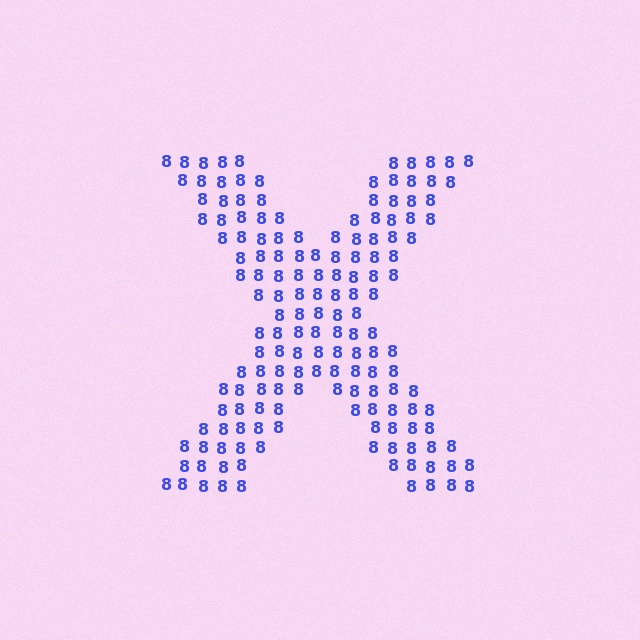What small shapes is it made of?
It is made of small digit 8's.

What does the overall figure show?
The overall figure shows the letter X.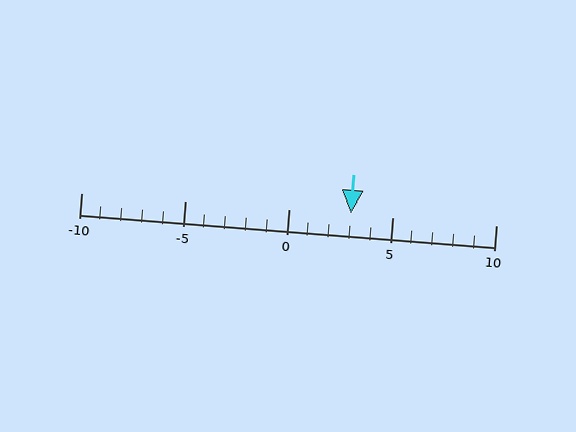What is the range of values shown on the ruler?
The ruler shows values from -10 to 10.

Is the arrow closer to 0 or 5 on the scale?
The arrow is closer to 5.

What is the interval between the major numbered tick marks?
The major tick marks are spaced 5 units apart.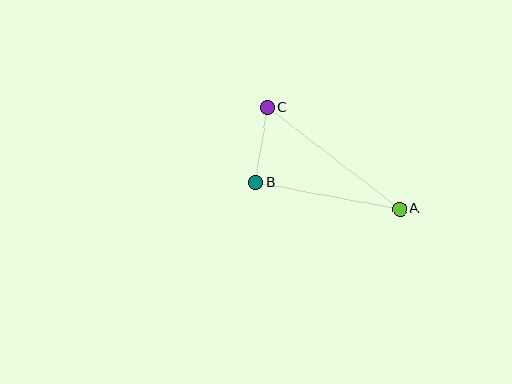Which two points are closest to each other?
Points B and C are closest to each other.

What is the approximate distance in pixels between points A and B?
The distance between A and B is approximately 147 pixels.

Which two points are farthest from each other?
Points A and C are farthest from each other.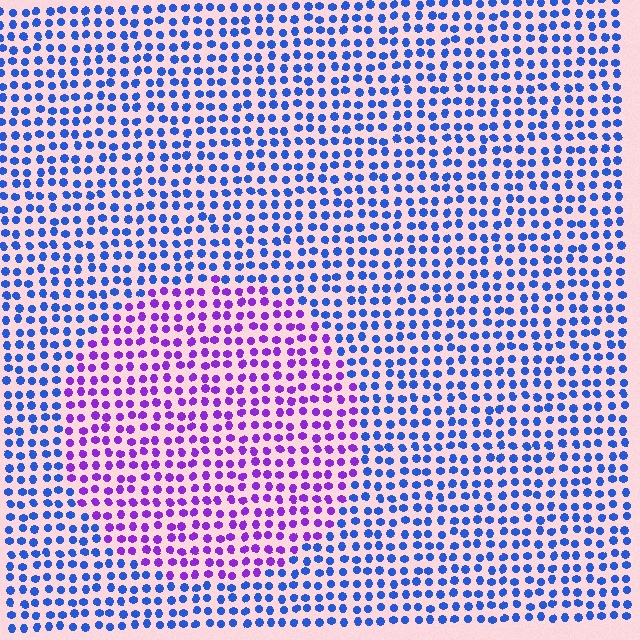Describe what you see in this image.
The image is filled with small blue elements in a uniform arrangement. A circle-shaped region is visible where the elements are tinted to a slightly different hue, forming a subtle color boundary.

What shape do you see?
I see a circle.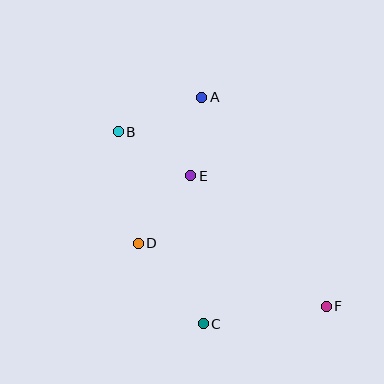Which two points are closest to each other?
Points A and E are closest to each other.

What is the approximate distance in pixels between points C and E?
The distance between C and E is approximately 149 pixels.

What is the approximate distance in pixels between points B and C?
The distance between B and C is approximately 210 pixels.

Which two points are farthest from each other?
Points B and F are farthest from each other.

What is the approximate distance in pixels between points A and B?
The distance between A and B is approximately 90 pixels.